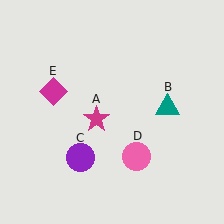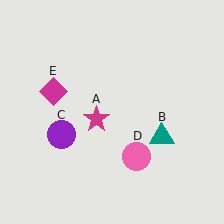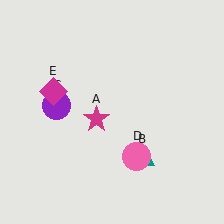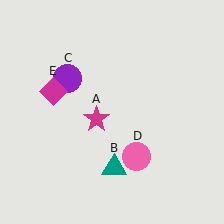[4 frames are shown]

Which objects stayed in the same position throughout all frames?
Magenta star (object A) and pink circle (object D) and magenta diamond (object E) remained stationary.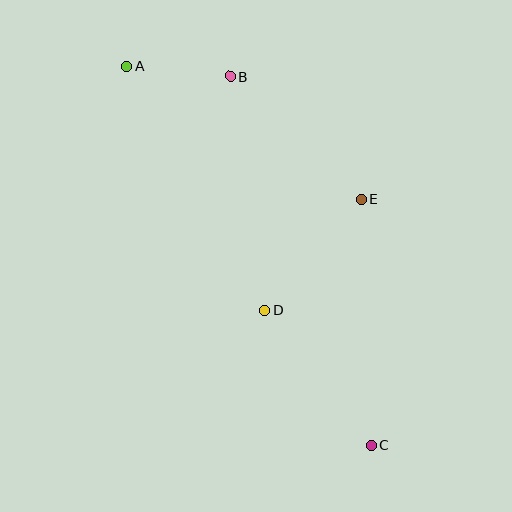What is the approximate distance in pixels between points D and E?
The distance between D and E is approximately 147 pixels.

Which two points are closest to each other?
Points A and B are closest to each other.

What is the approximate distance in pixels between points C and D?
The distance between C and D is approximately 172 pixels.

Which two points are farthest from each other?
Points A and C are farthest from each other.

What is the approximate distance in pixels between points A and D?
The distance between A and D is approximately 280 pixels.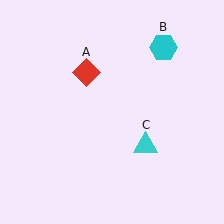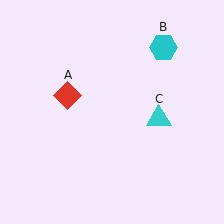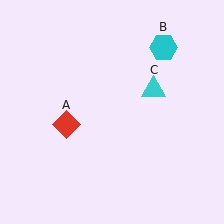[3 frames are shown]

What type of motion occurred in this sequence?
The red diamond (object A), cyan triangle (object C) rotated counterclockwise around the center of the scene.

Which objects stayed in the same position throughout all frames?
Cyan hexagon (object B) remained stationary.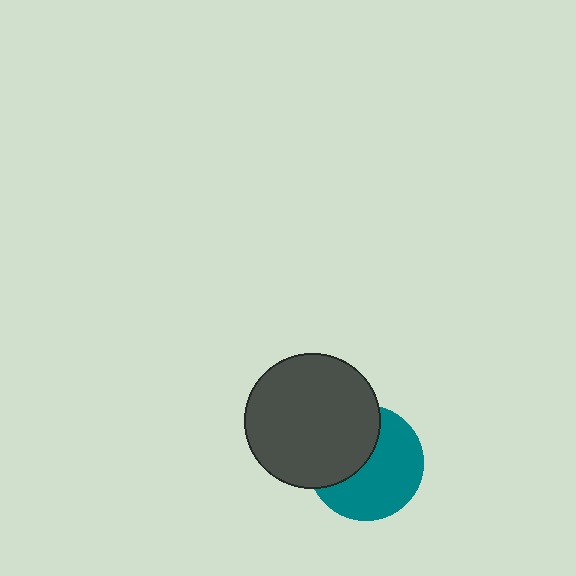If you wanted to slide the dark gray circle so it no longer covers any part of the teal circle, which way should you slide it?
Slide it toward the upper-left — that is the most direct way to separate the two shapes.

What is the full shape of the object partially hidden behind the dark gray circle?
The partially hidden object is a teal circle.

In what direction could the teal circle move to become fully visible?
The teal circle could move toward the lower-right. That would shift it out from behind the dark gray circle entirely.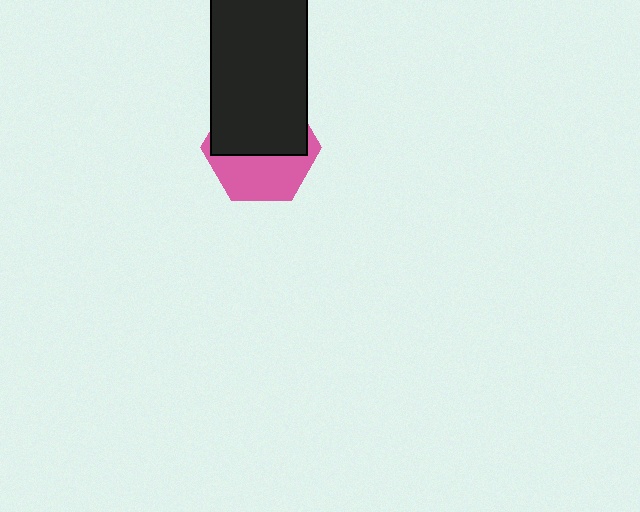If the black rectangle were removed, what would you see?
You would see the complete pink hexagon.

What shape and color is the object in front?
The object in front is a black rectangle.